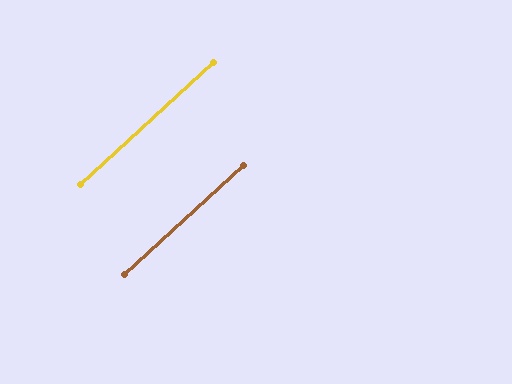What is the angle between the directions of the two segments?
Approximately 0 degrees.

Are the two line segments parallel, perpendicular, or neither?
Parallel — their directions differ by only 0.1°.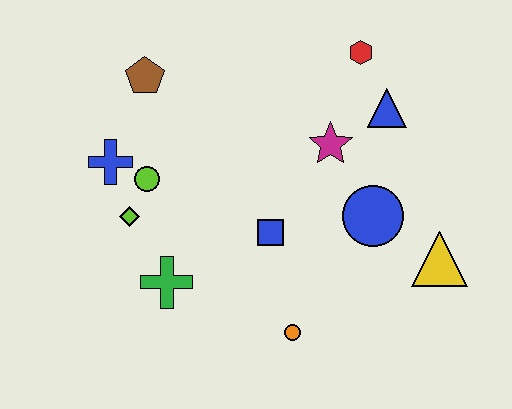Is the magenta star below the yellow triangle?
No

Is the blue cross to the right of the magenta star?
No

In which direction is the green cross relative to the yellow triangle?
The green cross is to the left of the yellow triangle.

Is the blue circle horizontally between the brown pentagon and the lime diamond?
No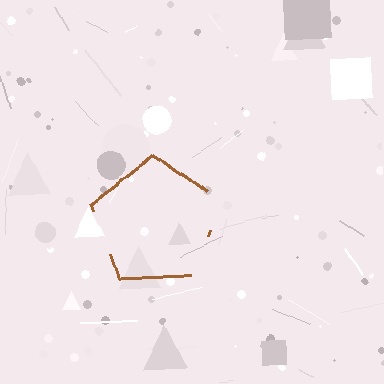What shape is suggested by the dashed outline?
The dashed outline suggests a pentagon.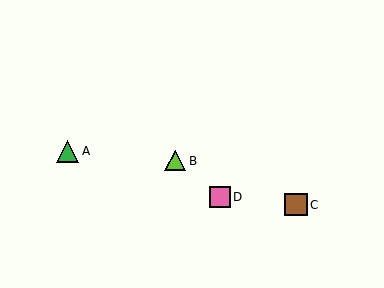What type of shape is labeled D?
Shape D is a pink square.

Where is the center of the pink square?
The center of the pink square is at (220, 197).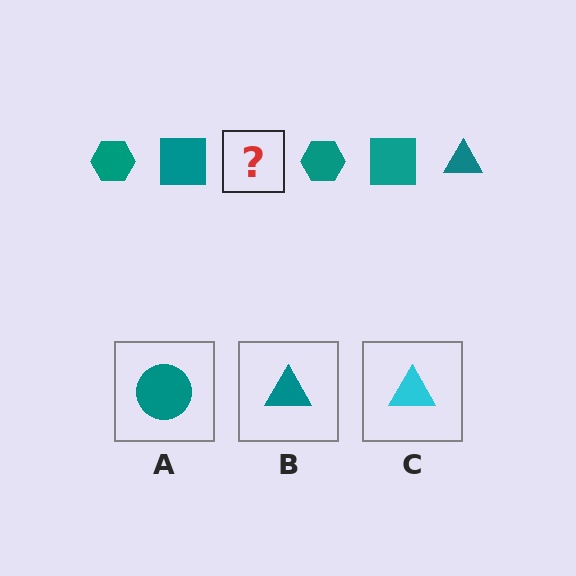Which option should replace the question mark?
Option B.